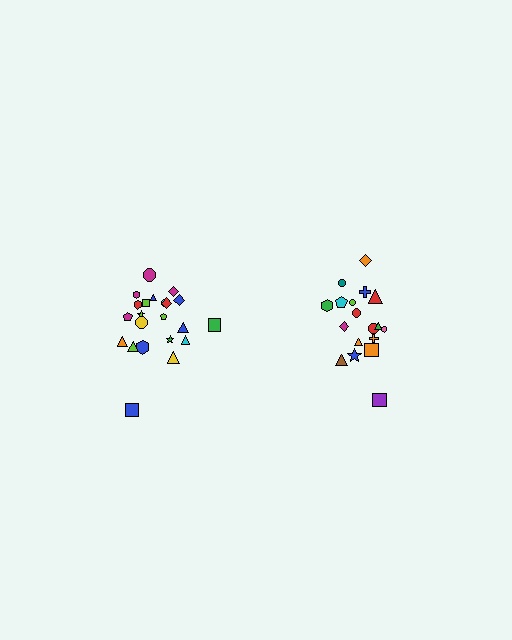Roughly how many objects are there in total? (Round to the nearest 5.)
Roughly 40 objects in total.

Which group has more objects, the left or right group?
The left group.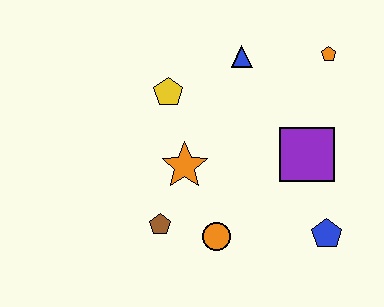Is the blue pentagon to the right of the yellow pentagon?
Yes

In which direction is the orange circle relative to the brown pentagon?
The orange circle is to the right of the brown pentagon.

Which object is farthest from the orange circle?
The orange pentagon is farthest from the orange circle.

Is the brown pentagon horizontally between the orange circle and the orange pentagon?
No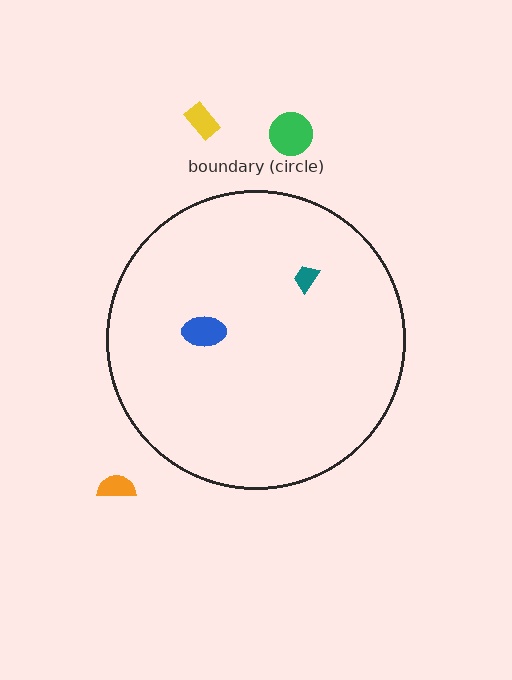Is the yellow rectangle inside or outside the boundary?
Outside.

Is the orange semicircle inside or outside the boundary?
Outside.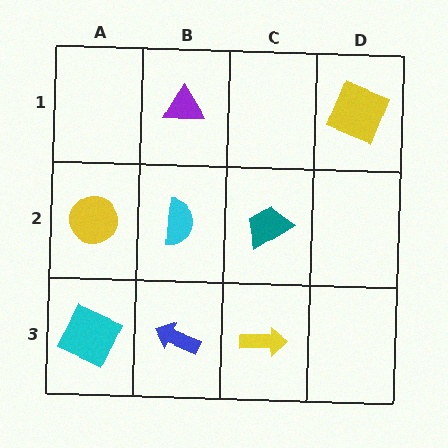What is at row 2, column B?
A cyan semicircle.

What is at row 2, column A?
A yellow circle.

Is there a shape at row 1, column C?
No, that cell is empty.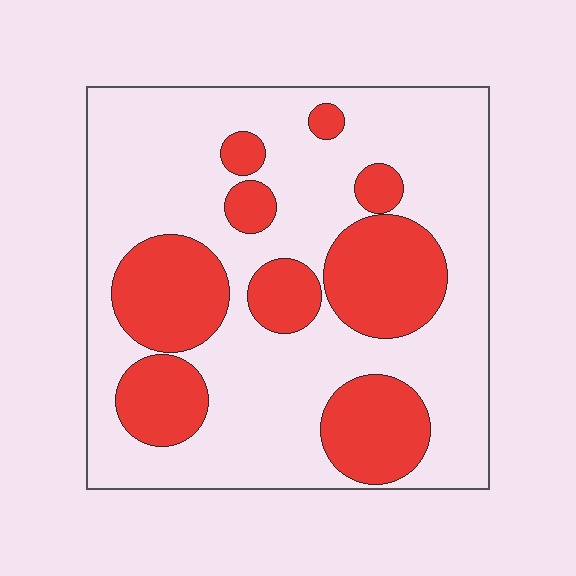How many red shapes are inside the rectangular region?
9.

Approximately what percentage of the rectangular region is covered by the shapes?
Approximately 30%.